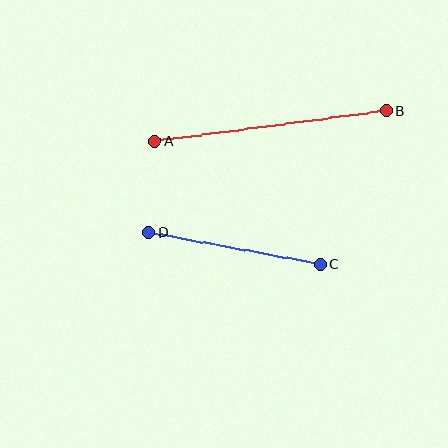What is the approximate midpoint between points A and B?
The midpoint is at approximately (271, 126) pixels.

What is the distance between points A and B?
The distance is approximately 234 pixels.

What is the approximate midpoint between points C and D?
The midpoint is at approximately (234, 248) pixels.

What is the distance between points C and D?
The distance is approximately 174 pixels.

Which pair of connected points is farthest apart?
Points A and B are farthest apart.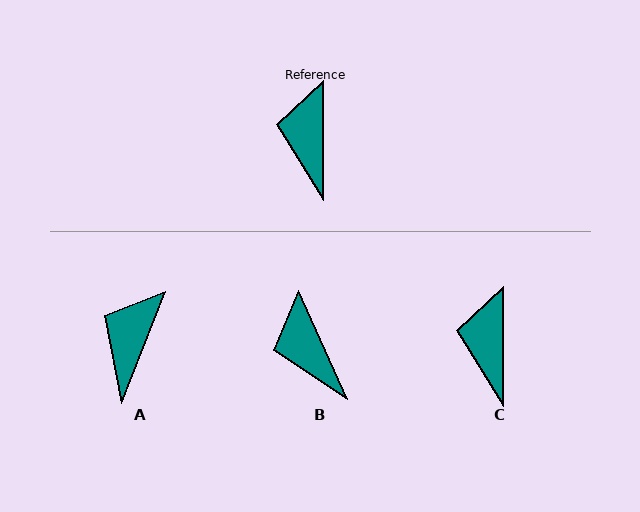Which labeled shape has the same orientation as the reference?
C.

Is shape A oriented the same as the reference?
No, it is off by about 21 degrees.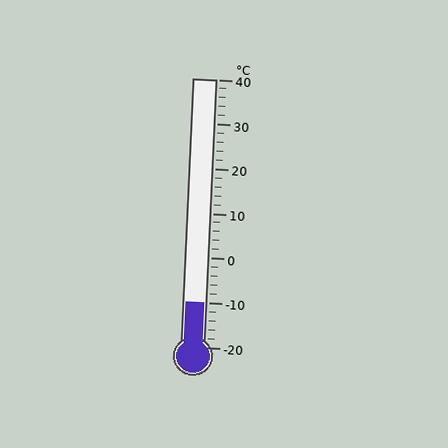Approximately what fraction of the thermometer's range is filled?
The thermometer is filled to approximately 15% of its range.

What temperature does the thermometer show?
The thermometer shows approximately -10°C.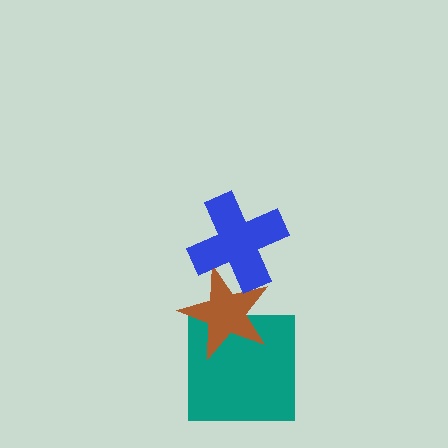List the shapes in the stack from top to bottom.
From top to bottom: the blue cross, the brown star, the teal square.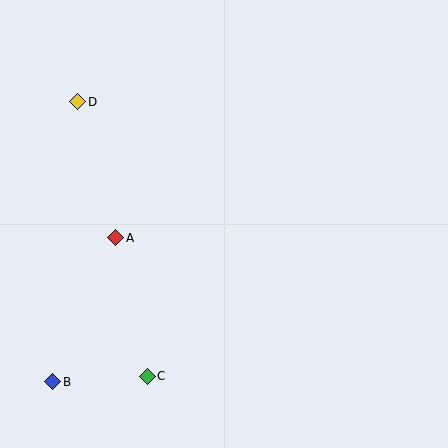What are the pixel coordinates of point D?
Point D is at (78, 102).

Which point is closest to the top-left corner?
Point D is closest to the top-left corner.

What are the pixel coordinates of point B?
Point B is at (53, 382).